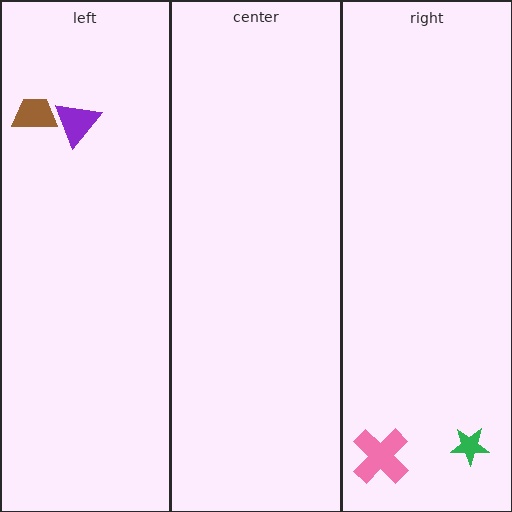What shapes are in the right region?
The pink cross, the green star.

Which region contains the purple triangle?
The left region.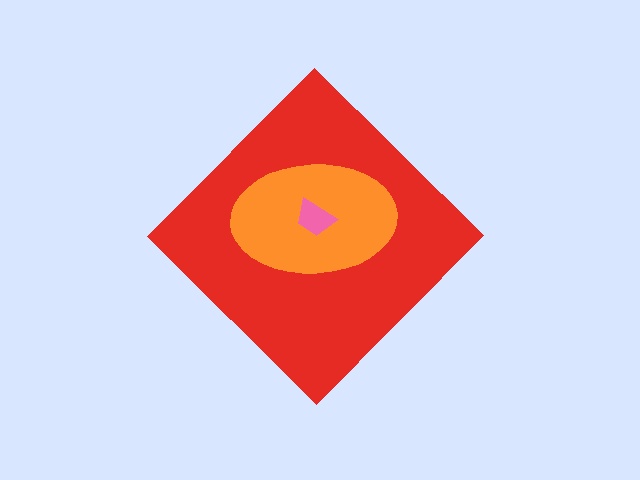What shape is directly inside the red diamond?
The orange ellipse.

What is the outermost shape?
The red diamond.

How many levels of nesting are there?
3.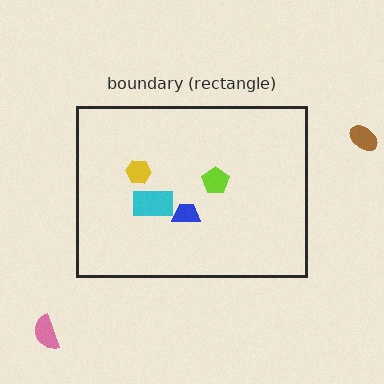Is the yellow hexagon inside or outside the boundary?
Inside.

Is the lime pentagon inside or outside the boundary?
Inside.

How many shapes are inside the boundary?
4 inside, 2 outside.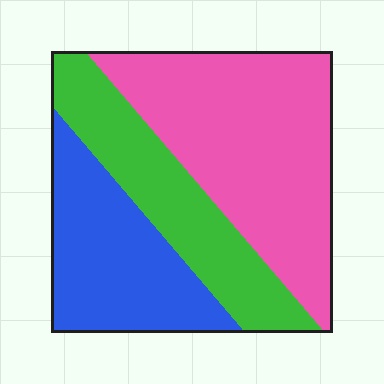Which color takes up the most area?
Pink, at roughly 45%.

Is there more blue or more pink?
Pink.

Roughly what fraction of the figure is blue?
Blue takes up about one quarter (1/4) of the figure.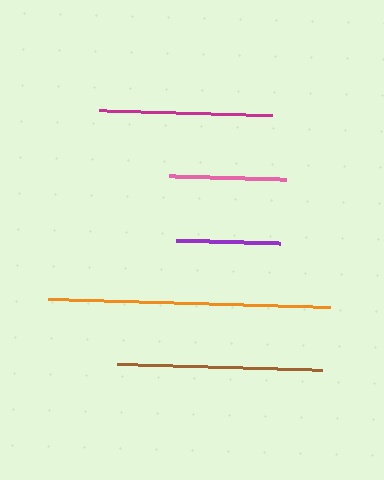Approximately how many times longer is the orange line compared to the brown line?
The orange line is approximately 1.4 times the length of the brown line.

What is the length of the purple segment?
The purple segment is approximately 104 pixels long.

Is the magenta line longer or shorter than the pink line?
The magenta line is longer than the pink line.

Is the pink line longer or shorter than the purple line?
The pink line is longer than the purple line.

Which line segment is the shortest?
The purple line is the shortest at approximately 104 pixels.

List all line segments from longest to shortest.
From longest to shortest: orange, brown, magenta, pink, purple.